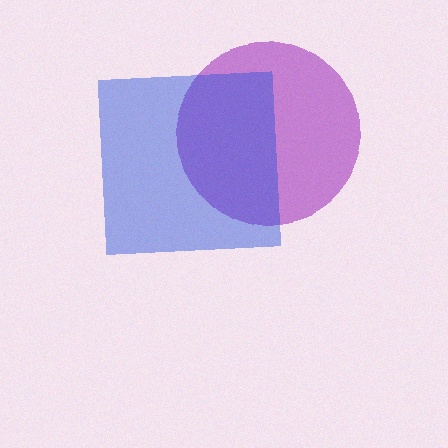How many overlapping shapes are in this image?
There are 2 overlapping shapes in the image.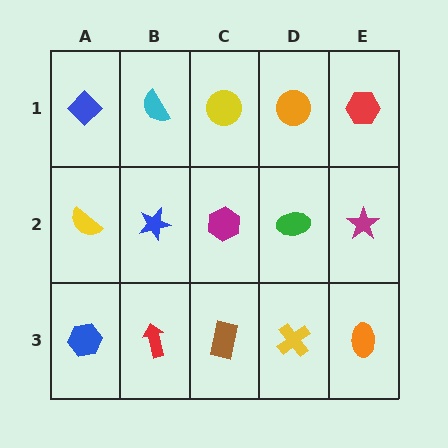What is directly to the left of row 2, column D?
A magenta hexagon.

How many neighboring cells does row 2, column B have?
4.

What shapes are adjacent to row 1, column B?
A blue star (row 2, column B), a blue diamond (row 1, column A), a yellow circle (row 1, column C).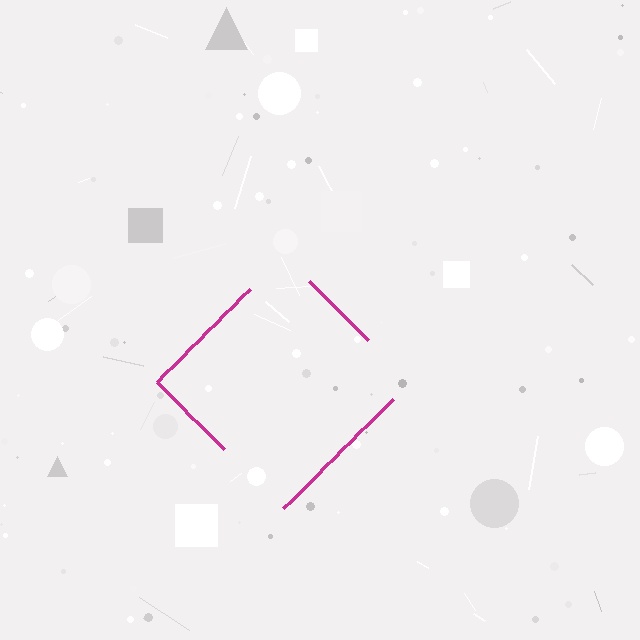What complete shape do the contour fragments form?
The contour fragments form a diamond.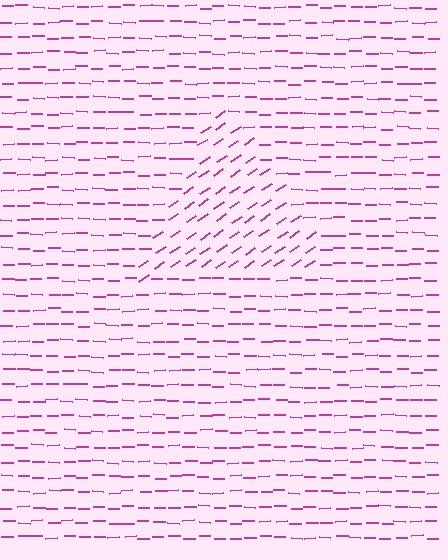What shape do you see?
I see a triangle.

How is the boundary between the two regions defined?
The boundary is defined purely by a change in line orientation (approximately 34 degrees difference). All lines are the same color and thickness.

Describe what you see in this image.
The image is filled with small magenta line segments. A triangle region in the image has lines oriented differently from the surrounding lines, creating a visible texture boundary.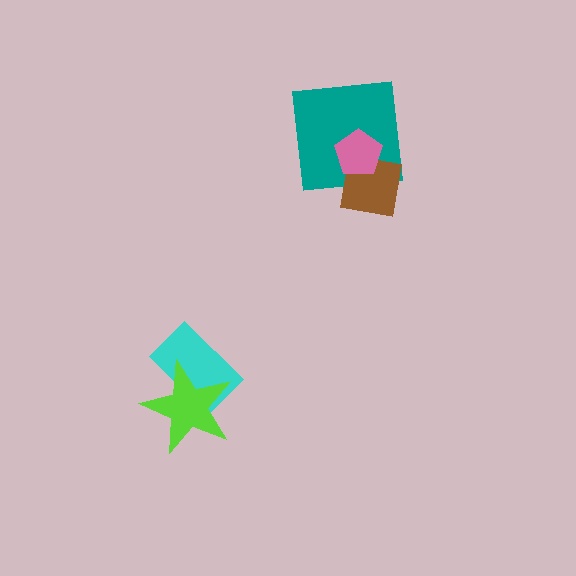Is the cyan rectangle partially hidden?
Yes, it is partially covered by another shape.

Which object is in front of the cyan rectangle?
The lime star is in front of the cyan rectangle.